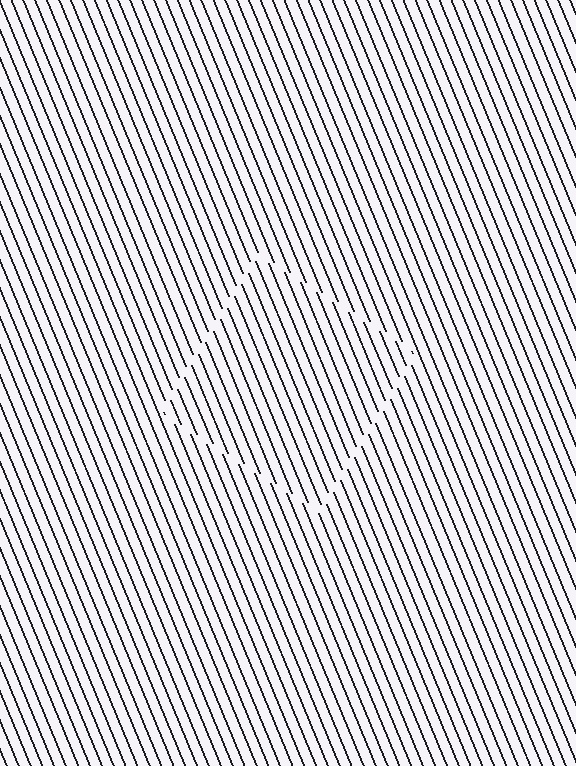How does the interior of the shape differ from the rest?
The interior of the shape contains the same grating, shifted by half a period — the contour is defined by the phase discontinuity where line-ends from the inner and outer gratings abut.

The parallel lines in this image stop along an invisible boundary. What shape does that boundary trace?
An illusory square. The interior of the shape contains the same grating, shifted by half a period — the contour is defined by the phase discontinuity where line-ends from the inner and outer gratings abut.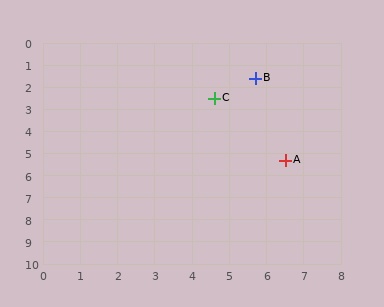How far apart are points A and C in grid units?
Points A and C are about 3.4 grid units apart.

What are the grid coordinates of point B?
Point B is at approximately (5.7, 1.6).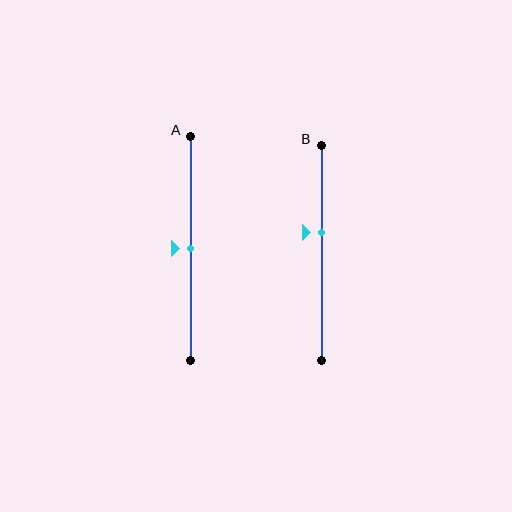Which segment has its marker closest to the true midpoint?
Segment A has its marker closest to the true midpoint.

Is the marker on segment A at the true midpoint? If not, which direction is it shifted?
Yes, the marker on segment A is at the true midpoint.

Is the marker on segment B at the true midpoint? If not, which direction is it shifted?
No, the marker on segment B is shifted upward by about 10% of the segment length.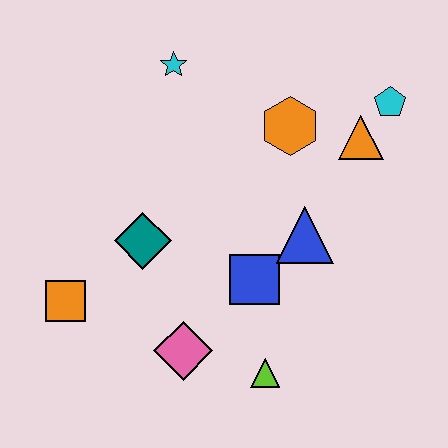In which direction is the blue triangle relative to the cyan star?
The blue triangle is below the cyan star.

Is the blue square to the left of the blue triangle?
Yes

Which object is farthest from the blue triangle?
The orange square is farthest from the blue triangle.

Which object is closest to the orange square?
The teal diamond is closest to the orange square.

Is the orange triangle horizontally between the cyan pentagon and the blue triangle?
Yes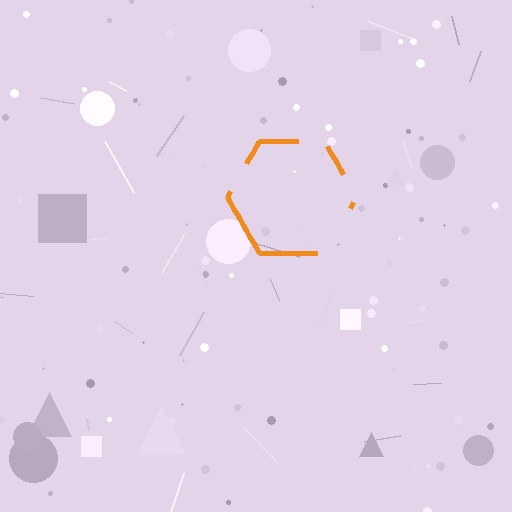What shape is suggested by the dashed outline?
The dashed outline suggests a hexagon.